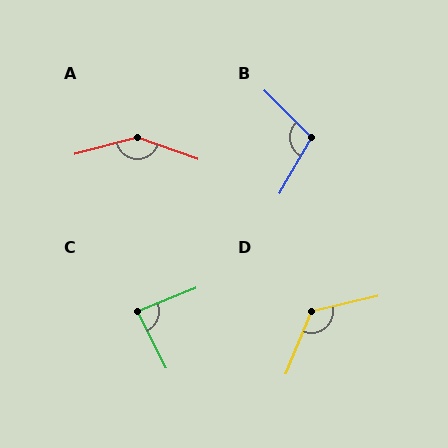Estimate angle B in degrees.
Approximately 105 degrees.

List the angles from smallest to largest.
C (84°), B (105°), D (125°), A (146°).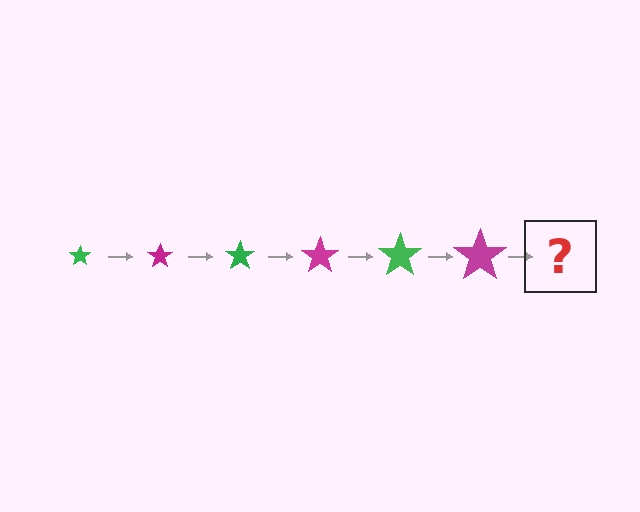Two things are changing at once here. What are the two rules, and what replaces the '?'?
The two rules are that the star grows larger each step and the color cycles through green and magenta. The '?' should be a green star, larger than the previous one.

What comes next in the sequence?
The next element should be a green star, larger than the previous one.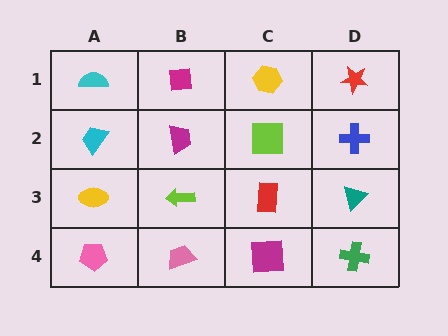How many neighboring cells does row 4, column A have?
2.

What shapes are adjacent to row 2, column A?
A cyan semicircle (row 1, column A), a yellow ellipse (row 3, column A), a magenta trapezoid (row 2, column B).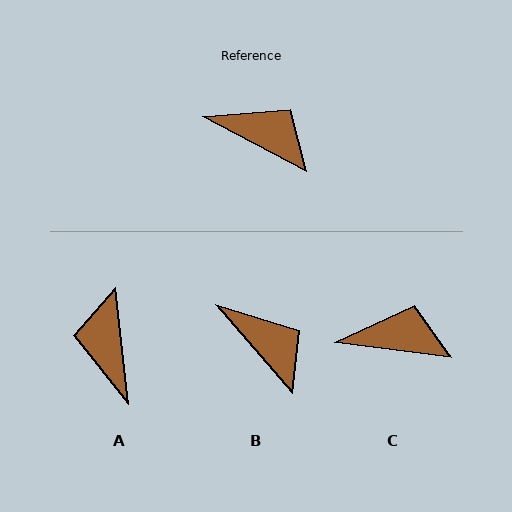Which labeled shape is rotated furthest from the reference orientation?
A, about 125 degrees away.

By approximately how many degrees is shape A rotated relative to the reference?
Approximately 125 degrees counter-clockwise.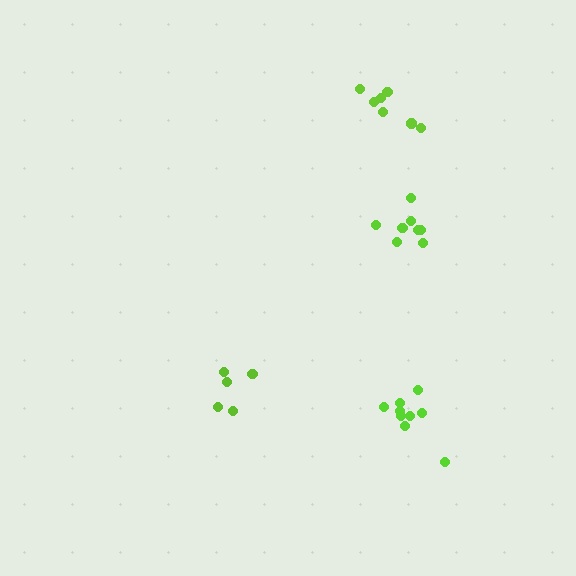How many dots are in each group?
Group 1: 5 dots, Group 2: 8 dots, Group 3: 9 dots, Group 4: 7 dots (29 total).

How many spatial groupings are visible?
There are 4 spatial groupings.